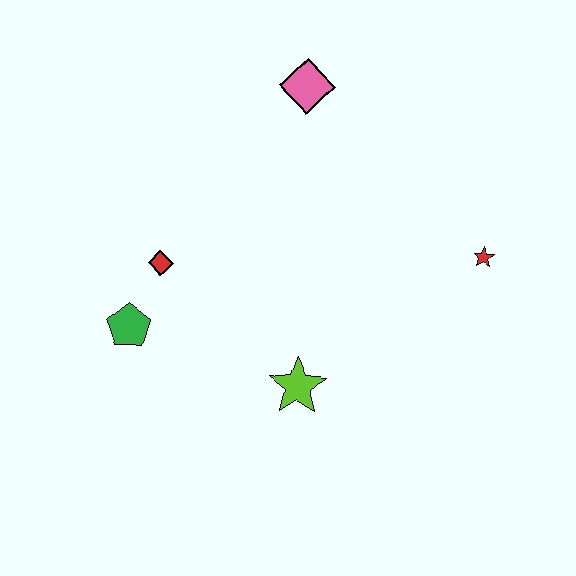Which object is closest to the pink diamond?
The red diamond is closest to the pink diamond.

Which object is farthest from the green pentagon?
The red star is farthest from the green pentagon.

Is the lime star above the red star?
No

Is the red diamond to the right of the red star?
No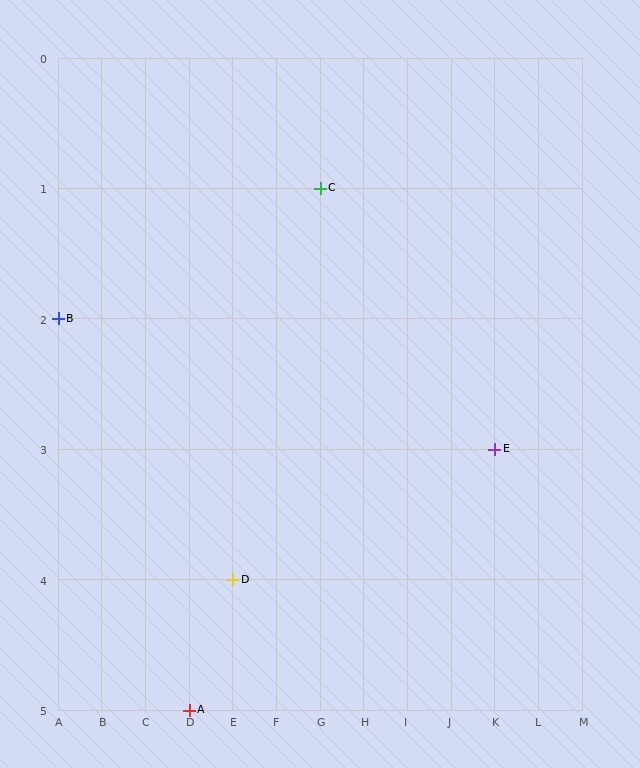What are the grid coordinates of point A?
Point A is at grid coordinates (D, 5).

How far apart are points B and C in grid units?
Points B and C are 6 columns and 1 row apart (about 6.1 grid units diagonally).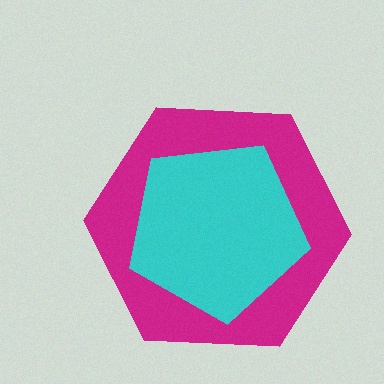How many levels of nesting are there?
2.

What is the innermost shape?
The cyan pentagon.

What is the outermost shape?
The magenta hexagon.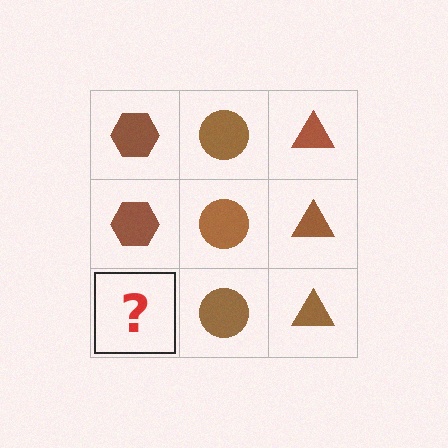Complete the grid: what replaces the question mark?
The question mark should be replaced with a brown hexagon.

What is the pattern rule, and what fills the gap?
The rule is that each column has a consistent shape. The gap should be filled with a brown hexagon.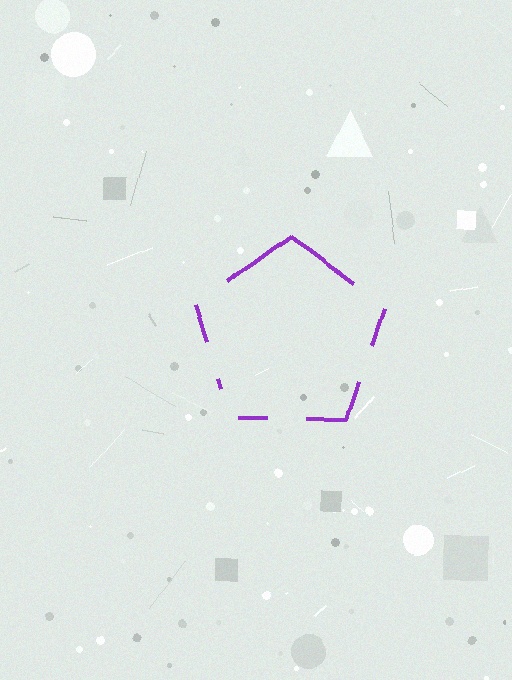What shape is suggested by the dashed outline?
The dashed outline suggests a pentagon.